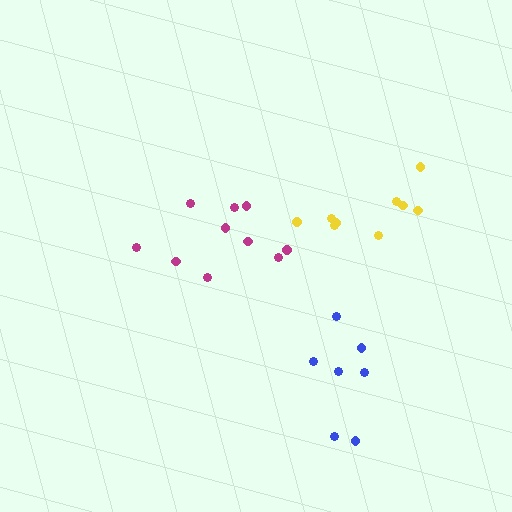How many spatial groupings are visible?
There are 3 spatial groupings.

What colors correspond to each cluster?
The clusters are colored: magenta, blue, yellow.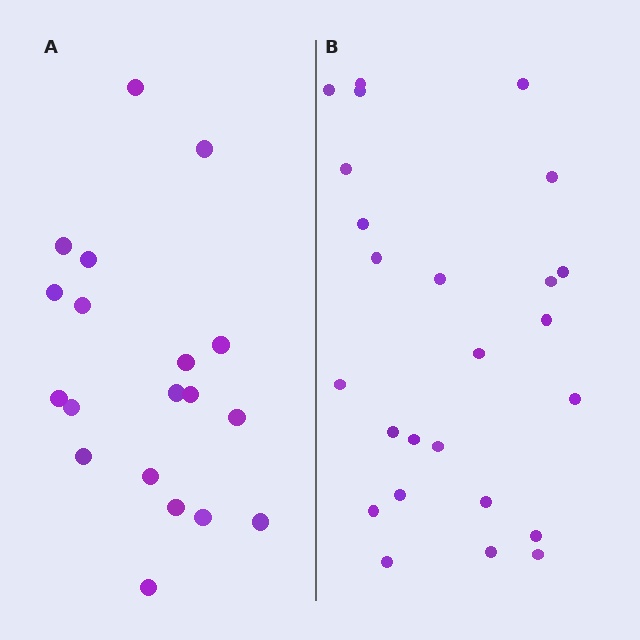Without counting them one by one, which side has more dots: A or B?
Region B (the right region) has more dots.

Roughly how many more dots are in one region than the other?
Region B has about 6 more dots than region A.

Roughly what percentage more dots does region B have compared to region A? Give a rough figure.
About 30% more.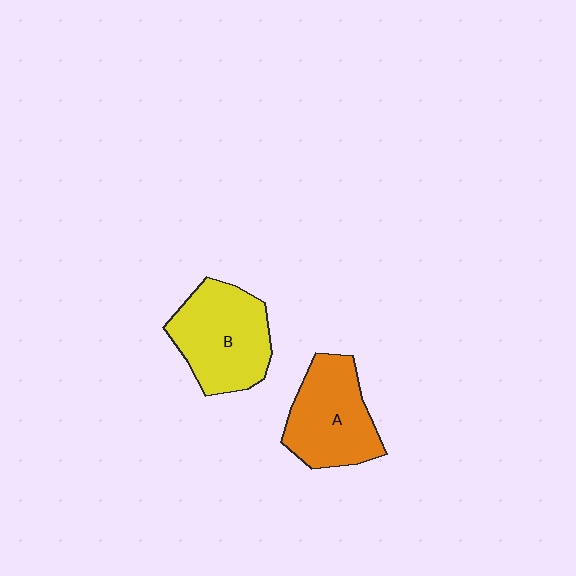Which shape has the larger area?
Shape B (yellow).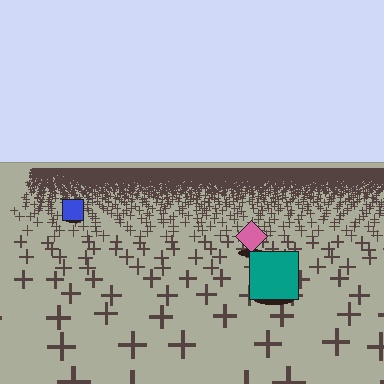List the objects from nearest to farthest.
From nearest to farthest: the teal square, the pink diamond, the blue square.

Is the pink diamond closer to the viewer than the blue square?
Yes. The pink diamond is closer — you can tell from the texture gradient: the ground texture is coarser near it.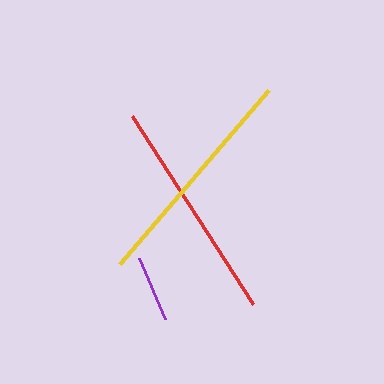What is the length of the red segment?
The red segment is approximately 224 pixels long.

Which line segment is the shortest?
The purple line is the shortest at approximately 66 pixels.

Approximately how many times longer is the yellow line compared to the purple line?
The yellow line is approximately 3.5 times the length of the purple line.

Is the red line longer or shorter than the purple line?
The red line is longer than the purple line.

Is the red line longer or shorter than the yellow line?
The yellow line is longer than the red line.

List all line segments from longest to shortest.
From longest to shortest: yellow, red, purple.